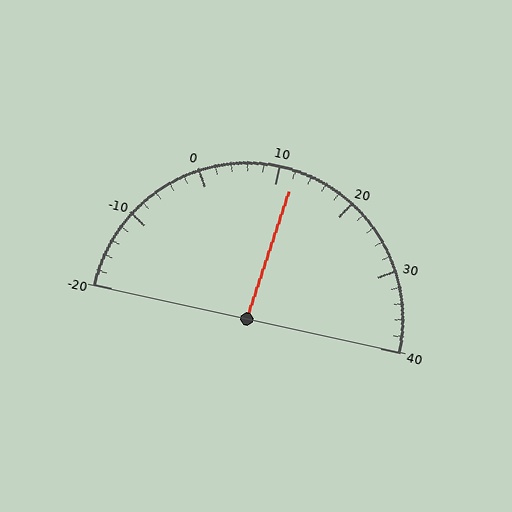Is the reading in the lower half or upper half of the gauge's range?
The reading is in the upper half of the range (-20 to 40).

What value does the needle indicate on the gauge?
The needle indicates approximately 12.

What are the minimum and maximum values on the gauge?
The gauge ranges from -20 to 40.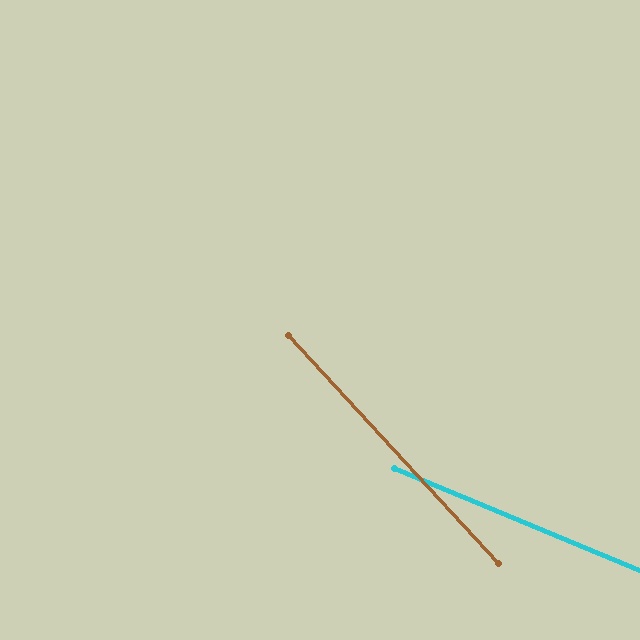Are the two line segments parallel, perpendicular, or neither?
Neither parallel nor perpendicular — they differ by about 25°.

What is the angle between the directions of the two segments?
Approximately 25 degrees.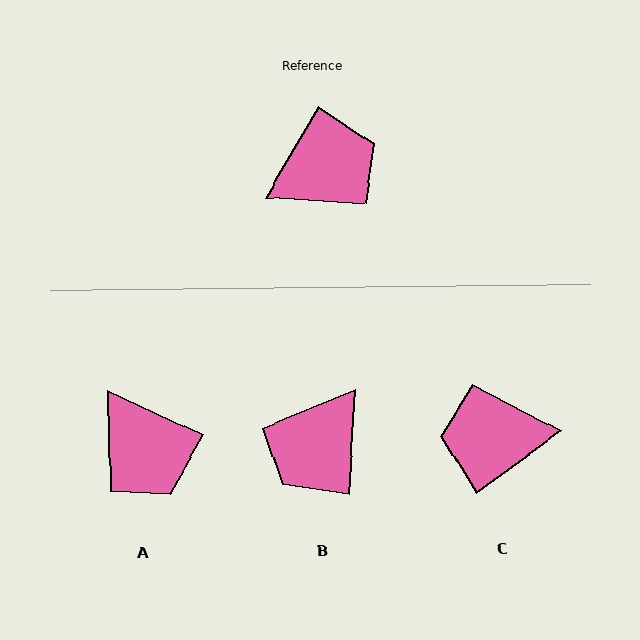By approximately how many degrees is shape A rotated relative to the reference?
Approximately 85 degrees clockwise.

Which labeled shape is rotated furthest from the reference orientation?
C, about 156 degrees away.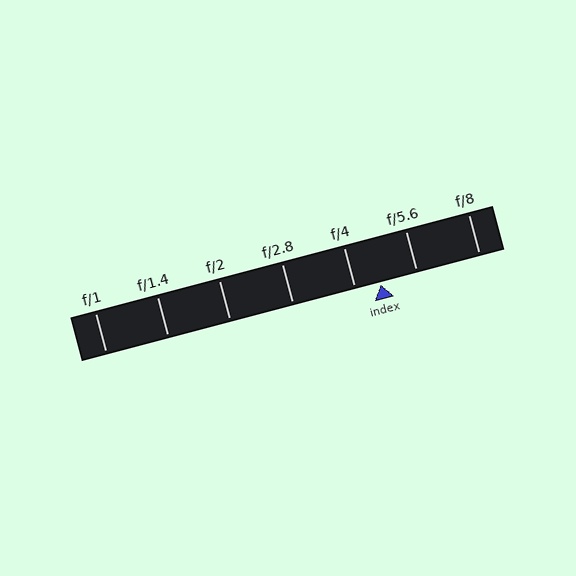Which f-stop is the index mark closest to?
The index mark is closest to f/4.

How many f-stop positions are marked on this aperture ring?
There are 7 f-stop positions marked.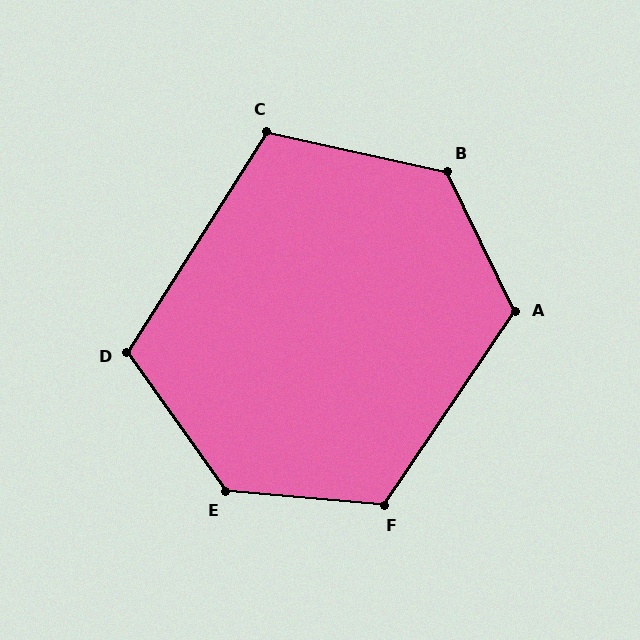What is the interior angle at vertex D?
Approximately 112 degrees (obtuse).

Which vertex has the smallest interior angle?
C, at approximately 110 degrees.